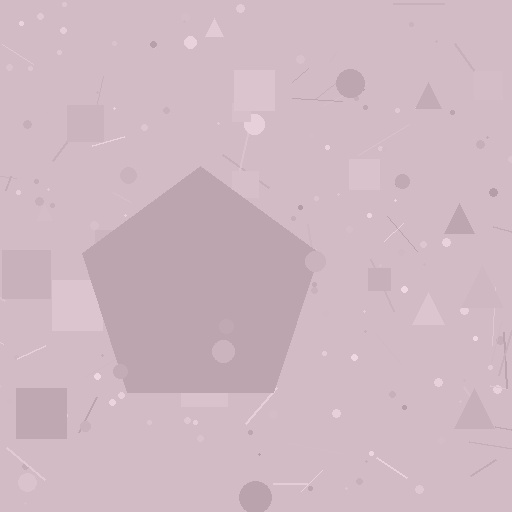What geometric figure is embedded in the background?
A pentagon is embedded in the background.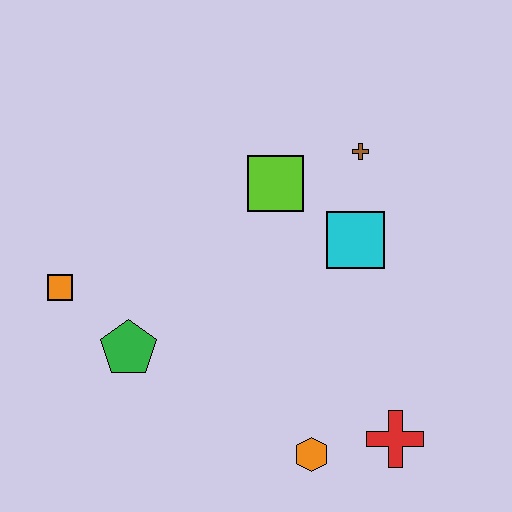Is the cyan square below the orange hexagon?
No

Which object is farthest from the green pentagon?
The brown cross is farthest from the green pentagon.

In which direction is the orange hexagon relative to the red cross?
The orange hexagon is to the left of the red cross.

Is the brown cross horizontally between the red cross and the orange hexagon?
Yes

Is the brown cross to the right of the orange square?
Yes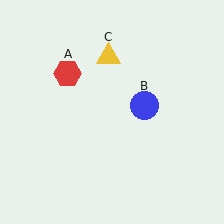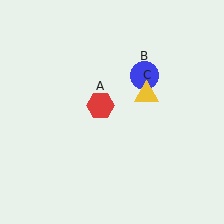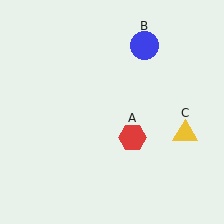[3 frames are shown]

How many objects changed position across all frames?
3 objects changed position: red hexagon (object A), blue circle (object B), yellow triangle (object C).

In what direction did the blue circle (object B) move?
The blue circle (object B) moved up.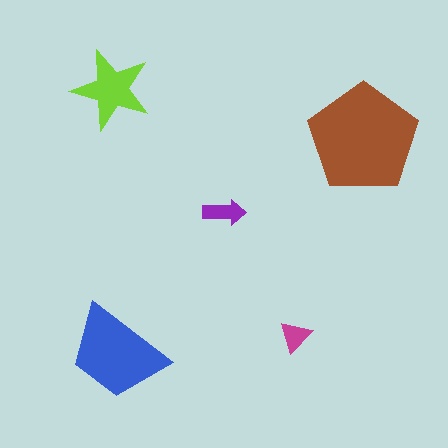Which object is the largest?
The brown pentagon.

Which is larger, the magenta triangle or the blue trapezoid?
The blue trapezoid.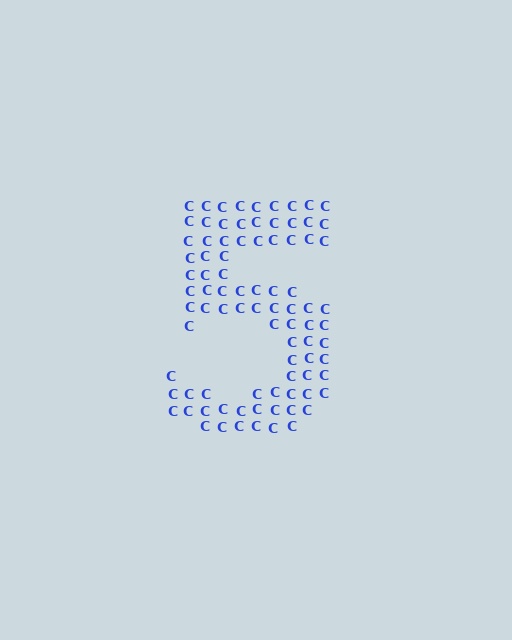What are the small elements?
The small elements are letter C's.